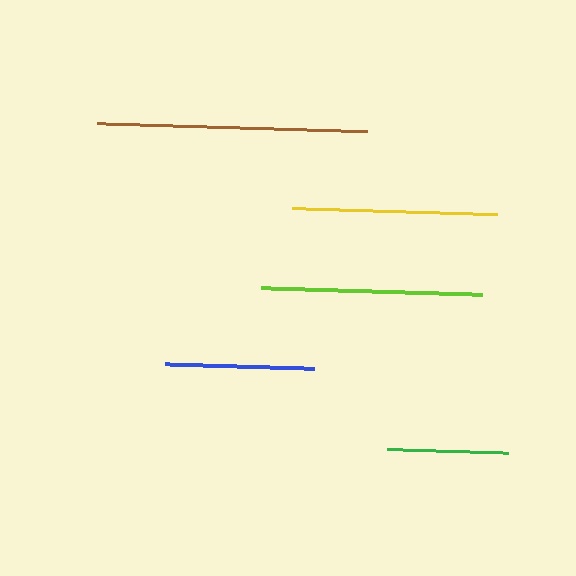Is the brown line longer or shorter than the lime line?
The brown line is longer than the lime line.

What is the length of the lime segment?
The lime segment is approximately 221 pixels long.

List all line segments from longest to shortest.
From longest to shortest: brown, lime, yellow, blue, green.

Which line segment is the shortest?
The green line is the shortest at approximately 121 pixels.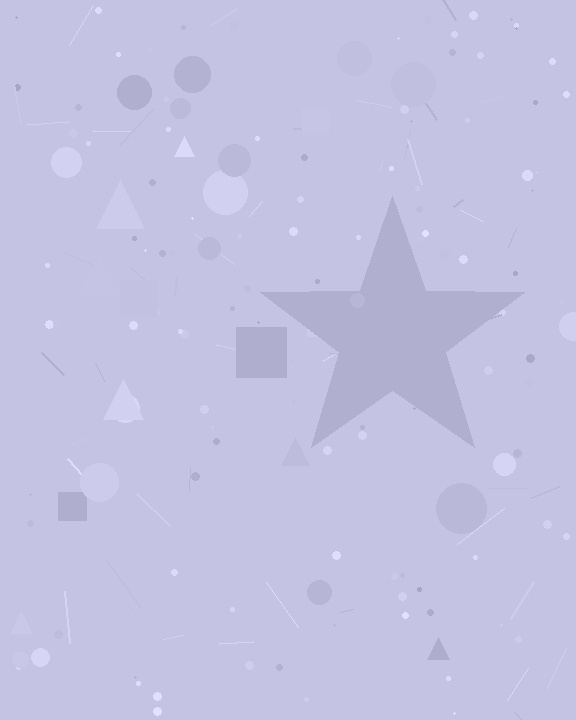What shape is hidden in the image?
A star is hidden in the image.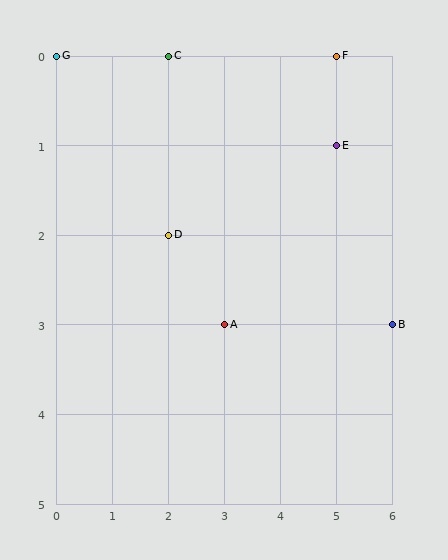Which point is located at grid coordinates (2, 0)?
Point C is at (2, 0).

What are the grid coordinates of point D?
Point D is at grid coordinates (2, 2).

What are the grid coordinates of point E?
Point E is at grid coordinates (5, 1).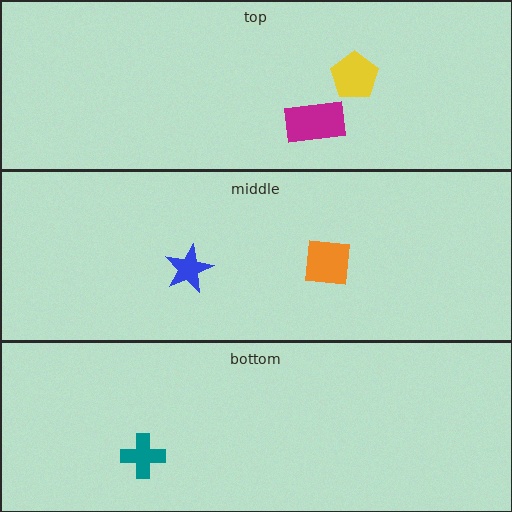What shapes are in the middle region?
The orange square, the blue star.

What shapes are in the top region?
The magenta rectangle, the yellow pentagon.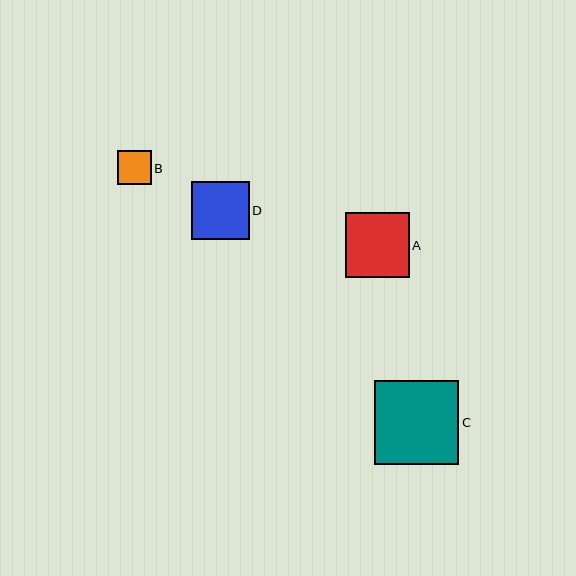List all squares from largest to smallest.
From largest to smallest: C, A, D, B.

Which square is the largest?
Square C is the largest with a size of approximately 84 pixels.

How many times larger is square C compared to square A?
Square C is approximately 1.3 times the size of square A.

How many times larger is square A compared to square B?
Square A is approximately 1.9 times the size of square B.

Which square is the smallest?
Square B is the smallest with a size of approximately 34 pixels.